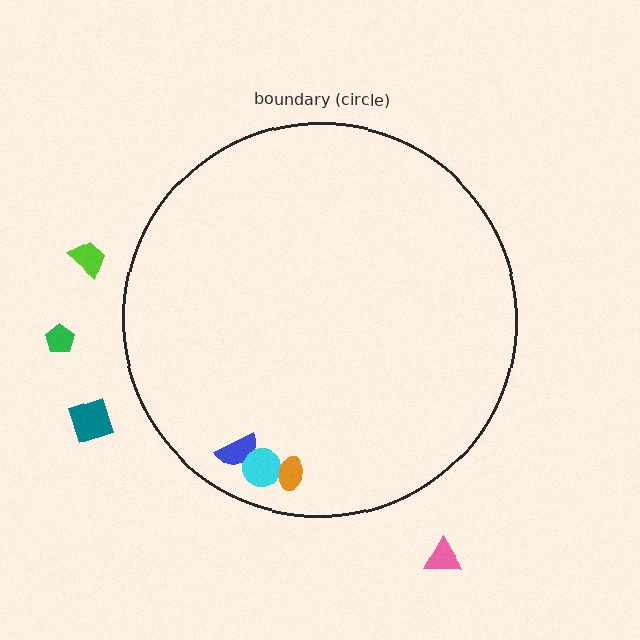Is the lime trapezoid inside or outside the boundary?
Outside.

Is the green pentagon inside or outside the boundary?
Outside.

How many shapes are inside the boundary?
3 inside, 4 outside.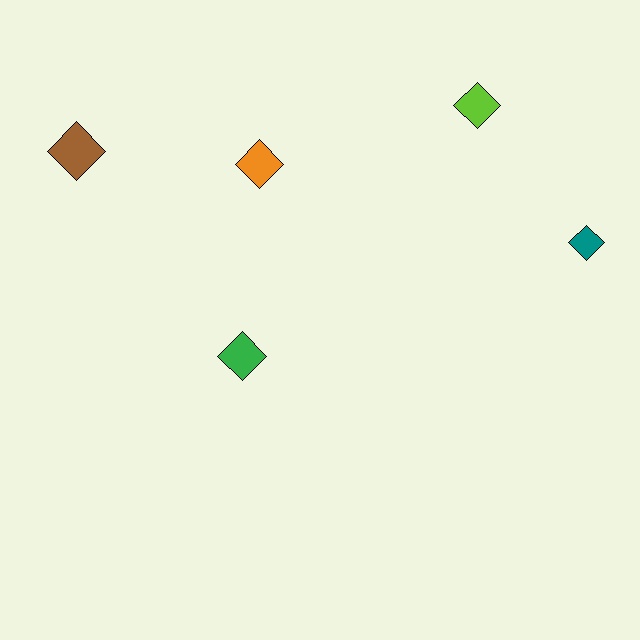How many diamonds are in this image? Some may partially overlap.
There are 5 diamonds.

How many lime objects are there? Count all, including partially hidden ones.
There is 1 lime object.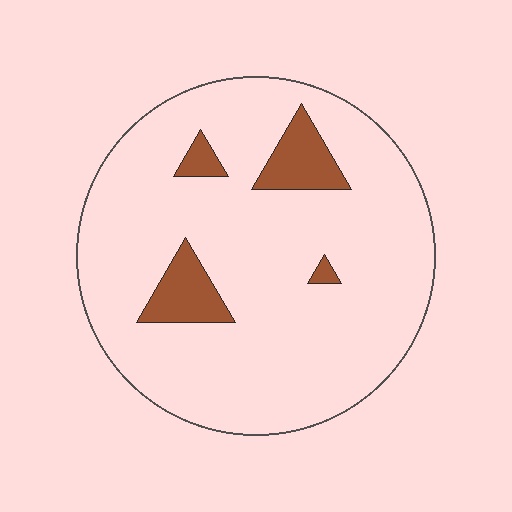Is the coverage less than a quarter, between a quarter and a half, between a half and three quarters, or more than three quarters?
Less than a quarter.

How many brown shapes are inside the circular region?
4.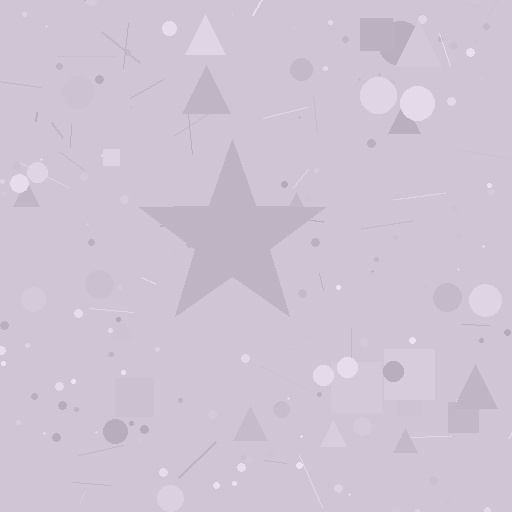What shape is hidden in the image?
A star is hidden in the image.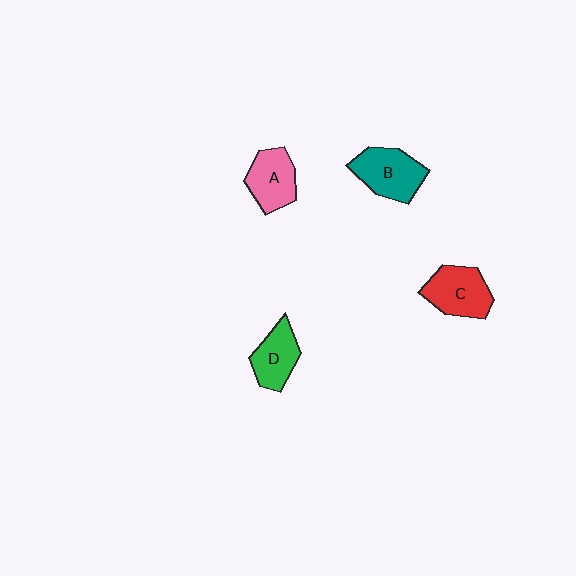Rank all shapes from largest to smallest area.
From largest to smallest: B (teal), C (red), A (pink), D (green).